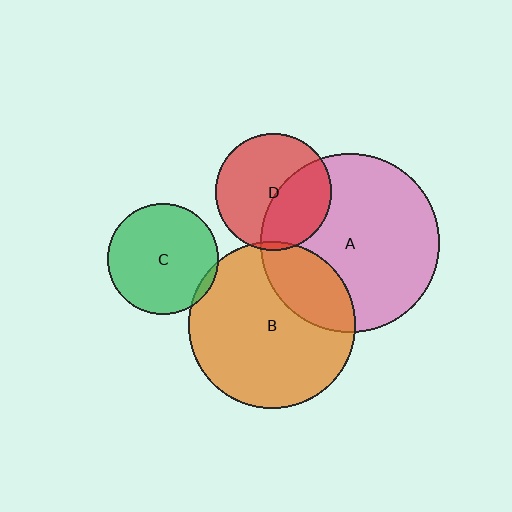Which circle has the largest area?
Circle A (pink).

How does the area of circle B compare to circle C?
Approximately 2.3 times.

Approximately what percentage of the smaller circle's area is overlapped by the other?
Approximately 5%.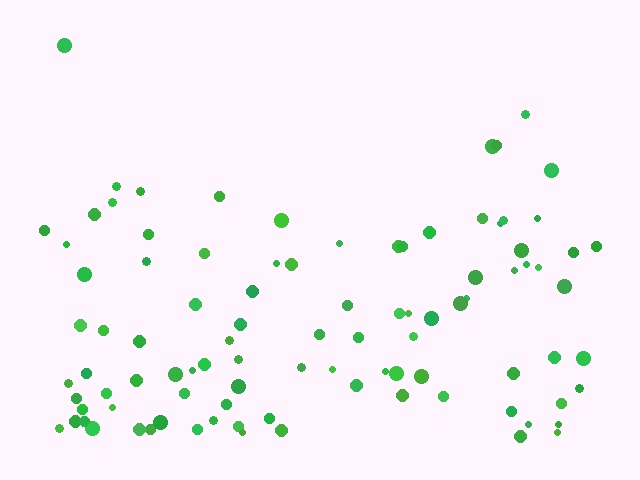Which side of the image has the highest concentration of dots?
The bottom.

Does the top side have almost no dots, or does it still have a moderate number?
Still a moderate number, just noticeably fewer than the bottom.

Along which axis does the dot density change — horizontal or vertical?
Vertical.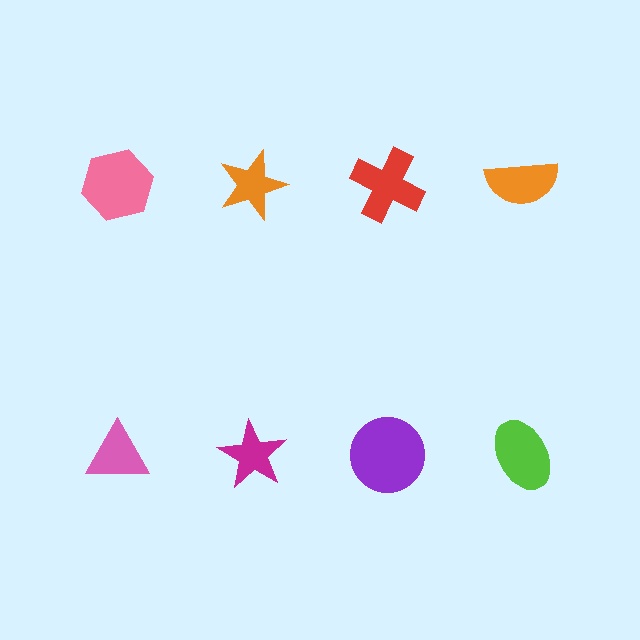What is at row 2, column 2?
A magenta star.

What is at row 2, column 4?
A lime ellipse.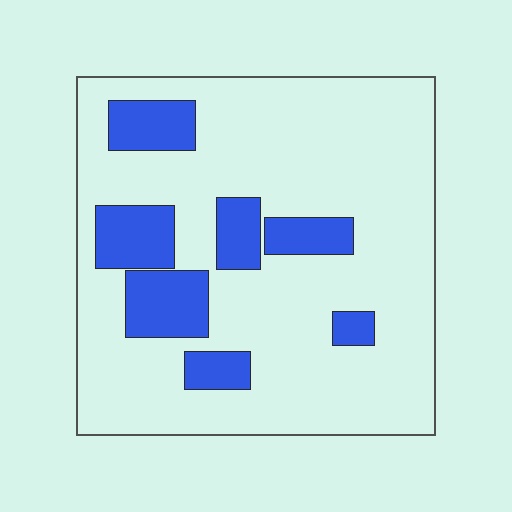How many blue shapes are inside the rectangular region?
7.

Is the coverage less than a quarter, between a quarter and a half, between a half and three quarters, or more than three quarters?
Less than a quarter.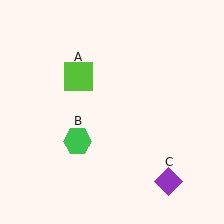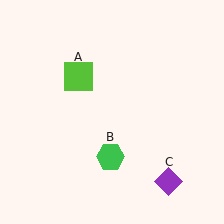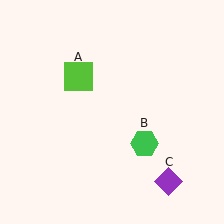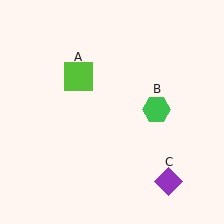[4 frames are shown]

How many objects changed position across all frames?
1 object changed position: green hexagon (object B).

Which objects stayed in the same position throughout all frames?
Lime square (object A) and purple diamond (object C) remained stationary.